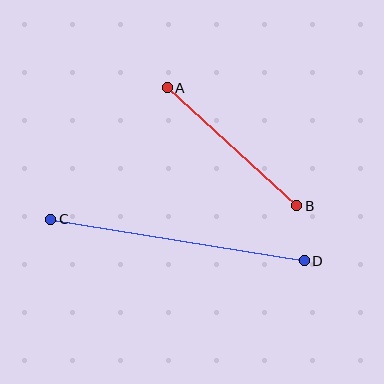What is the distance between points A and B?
The distance is approximately 175 pixels.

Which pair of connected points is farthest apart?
Points C and D are farthest apart.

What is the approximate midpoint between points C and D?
The midpoint is at approximately (178, 240) pixels.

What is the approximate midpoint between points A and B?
The midpoint is at approximately (232, 147) pixels.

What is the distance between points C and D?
The distance is approximately 257 pixels.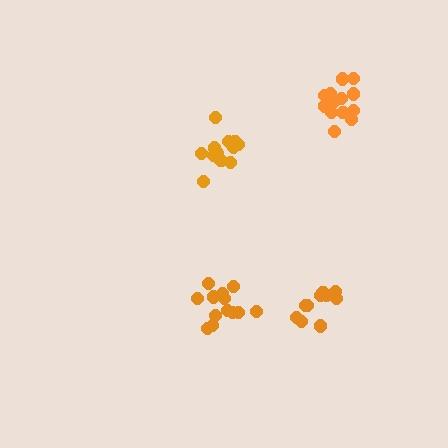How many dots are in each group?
Group 1: 10 dots, Group 2: 12 dots, Group 3: 13 dots, Group 4: 13 dots (48 total).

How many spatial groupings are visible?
There are 4 spatial groupings.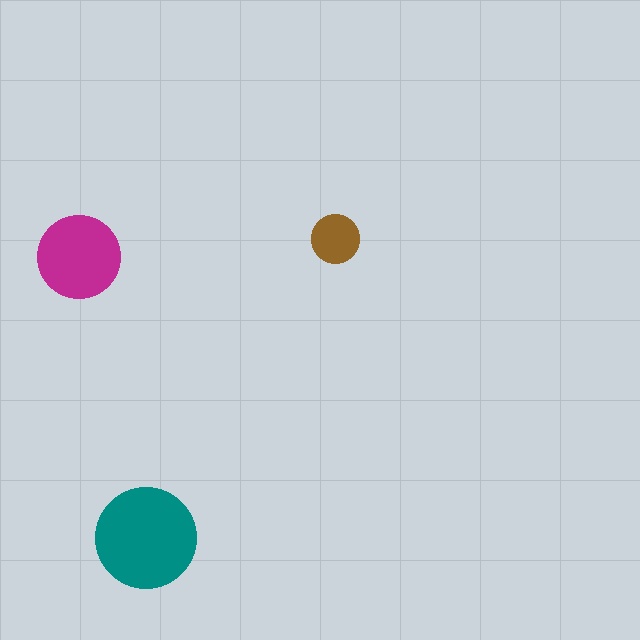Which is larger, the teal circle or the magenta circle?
The teal one.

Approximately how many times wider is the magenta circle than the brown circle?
About 1.5 times wider.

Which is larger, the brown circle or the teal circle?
The teal one.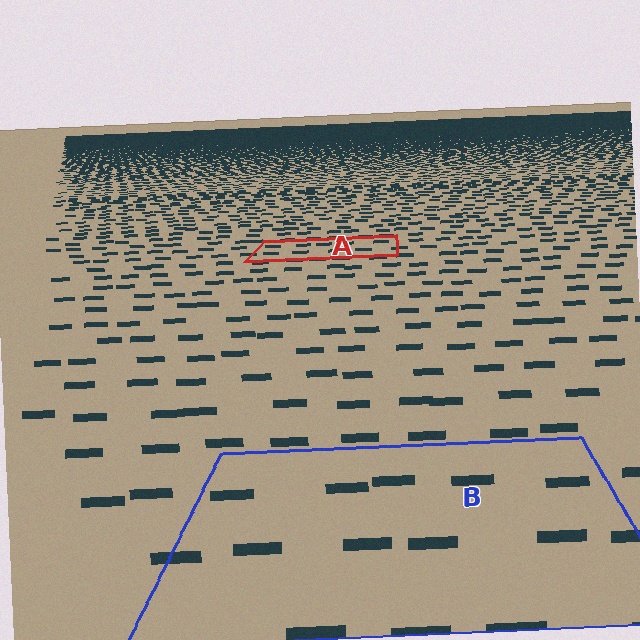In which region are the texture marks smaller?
The texture marks are smaller in region A, because it is farther away.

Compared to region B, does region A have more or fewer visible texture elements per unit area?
Region A has more texture elements per unit area — they are packed more densely because it is farther away.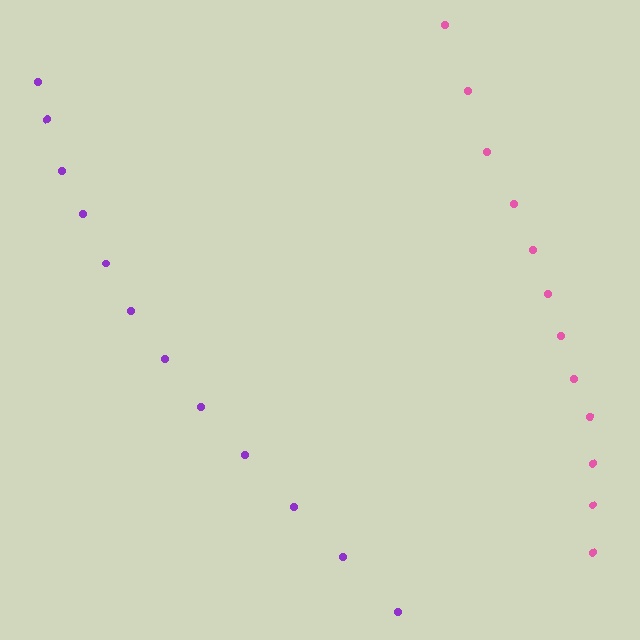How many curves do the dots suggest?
There are 2 distinct paths.